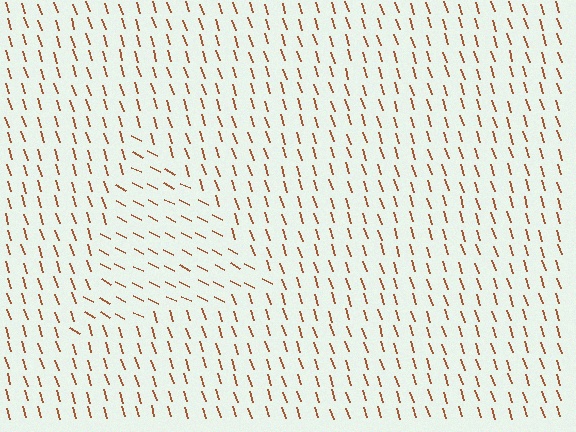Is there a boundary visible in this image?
Yes, there is a texture boundary formed by a change in line orientation.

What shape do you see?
I see a triangle.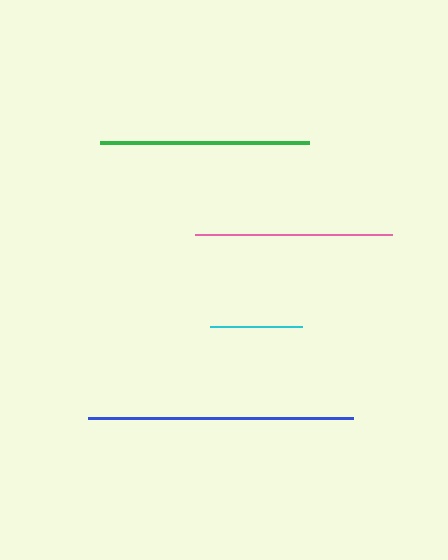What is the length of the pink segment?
The pink segment is approximately 197 pixels long.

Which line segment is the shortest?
The cyan line is the shortest at approximately 92 pixels.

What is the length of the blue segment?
The blue segment is approximately 264 pixels long.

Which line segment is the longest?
The blue line is the longest at approximately 264 pixels.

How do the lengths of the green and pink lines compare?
The green and pink lines are approximately the same length.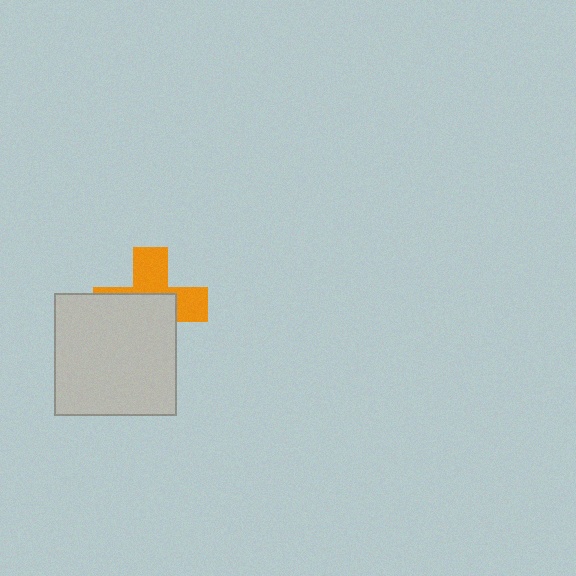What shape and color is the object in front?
The object in front is a light gray square.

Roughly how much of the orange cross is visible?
A small part of it is visible (roughly 44%).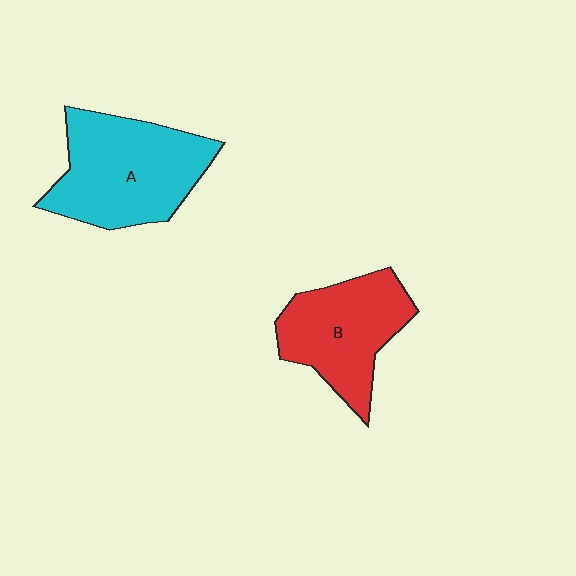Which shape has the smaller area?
Shape B (red).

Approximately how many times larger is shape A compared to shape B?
Approximately 1.2 times.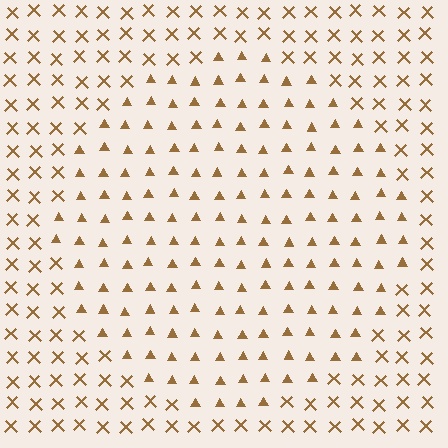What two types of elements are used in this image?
The image uses triangles inside the circle region and X marks outside it.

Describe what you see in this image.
The image is filled with small brown elements arranged in a uniform grid. A circle-shaped region contains triangles, while the surrounding area contains X marks. The boundary is defined purely by the change in element shape.